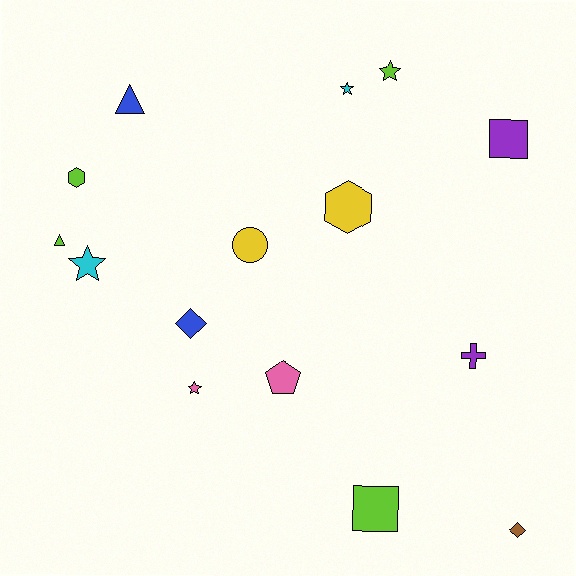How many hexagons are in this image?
There are 2 hexagons.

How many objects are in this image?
There are 15 objects.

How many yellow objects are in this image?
There are 2 yellow objects.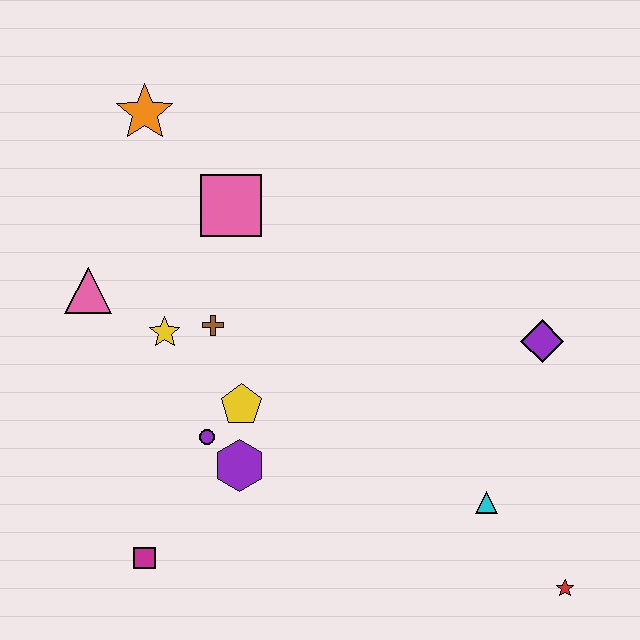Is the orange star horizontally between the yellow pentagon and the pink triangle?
Yes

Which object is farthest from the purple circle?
The red star is farthest from the purple circle.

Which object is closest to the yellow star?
The brown cross is closest to the yellow star.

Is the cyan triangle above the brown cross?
No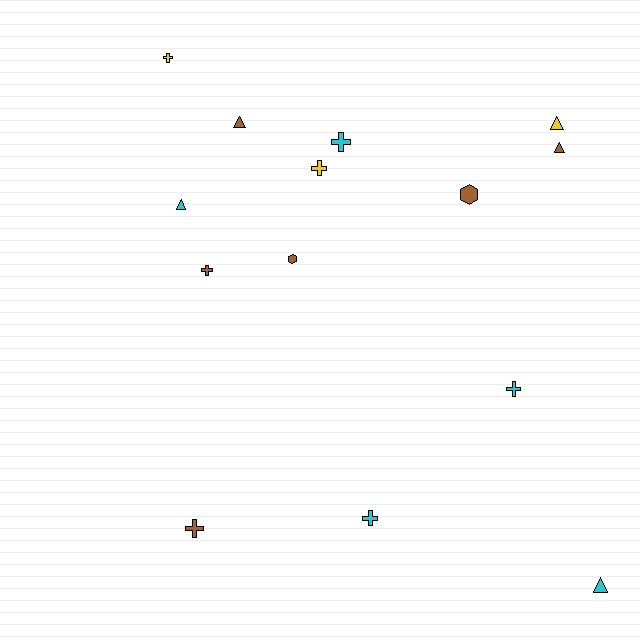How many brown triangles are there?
There are 2 brown triangles.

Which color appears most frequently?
Brown, with 6 objects.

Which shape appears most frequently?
Cross, with 7 objects.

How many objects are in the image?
There are 14 objects.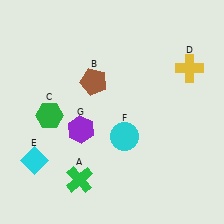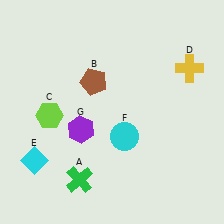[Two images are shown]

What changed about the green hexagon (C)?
In Image 1, C is green. In Image 2, it changed to lime.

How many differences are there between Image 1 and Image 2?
There is 1 difference between the two images.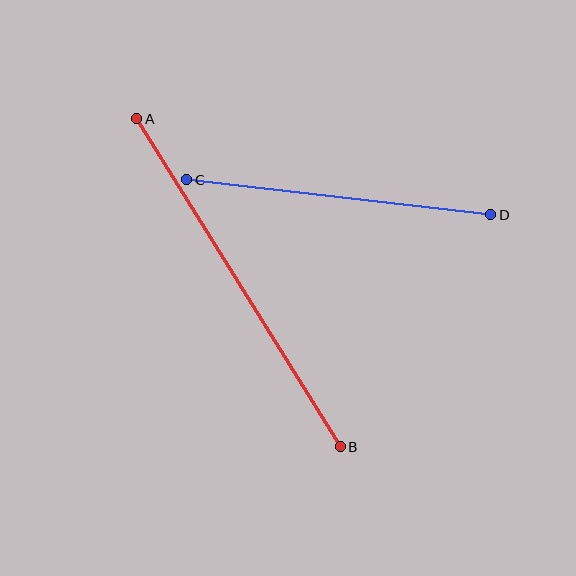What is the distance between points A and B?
The distance is approximately 386 pixels.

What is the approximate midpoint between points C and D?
The midpoint is at approximately (339, 197) pixels.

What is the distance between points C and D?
The distance is approximately 306 pixels.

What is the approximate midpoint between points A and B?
The midpoint is at approximately (238, 283) pixels.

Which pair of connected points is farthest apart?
Points A and B are farthest apart.